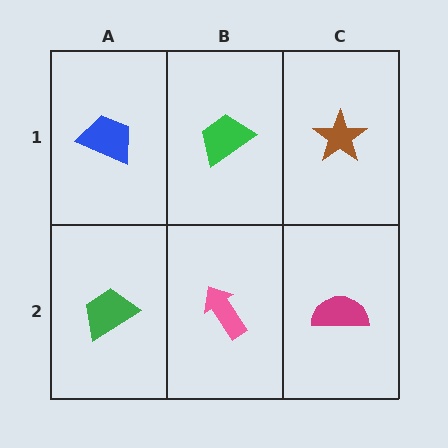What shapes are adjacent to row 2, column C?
A brown star (row 1, column C), a pink arrow (row 2, column B).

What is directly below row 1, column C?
A magenta semicircle.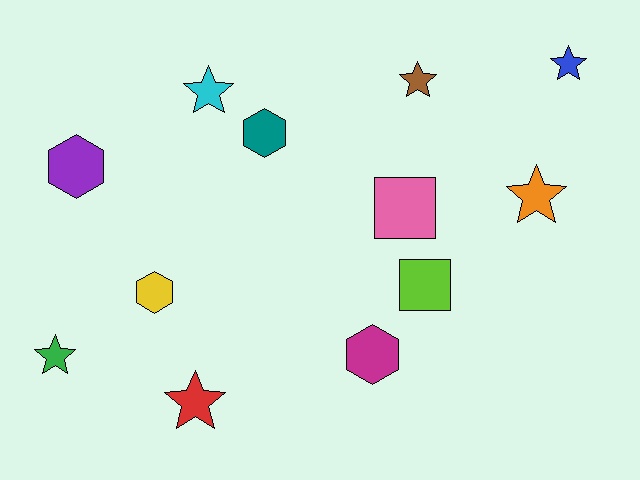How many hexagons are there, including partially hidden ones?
There are 4 hexagons.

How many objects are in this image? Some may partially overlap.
There are 12 objects.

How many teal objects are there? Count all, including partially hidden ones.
There is 1 teal object.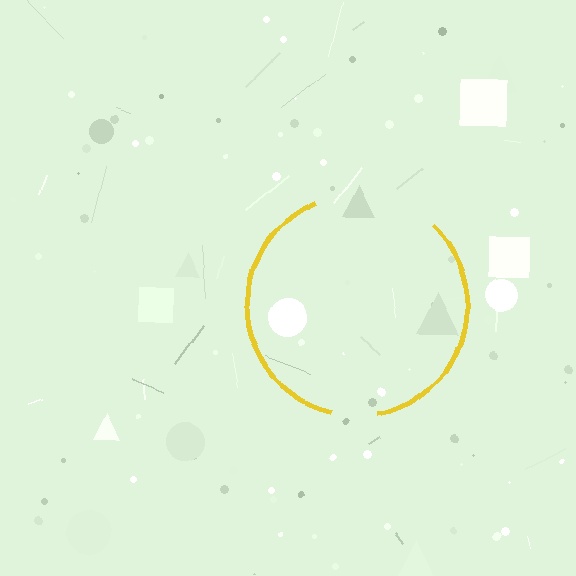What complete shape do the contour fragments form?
The contour fragments form a circle.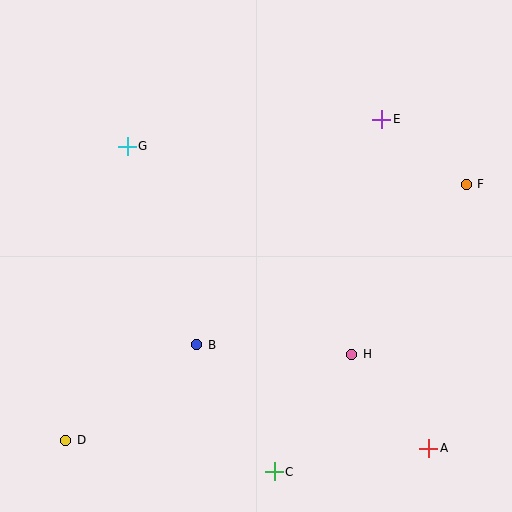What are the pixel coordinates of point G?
Point G is at (127, 146).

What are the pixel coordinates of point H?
Point H is at (352, 354).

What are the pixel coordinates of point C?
Point C is at (274, 472).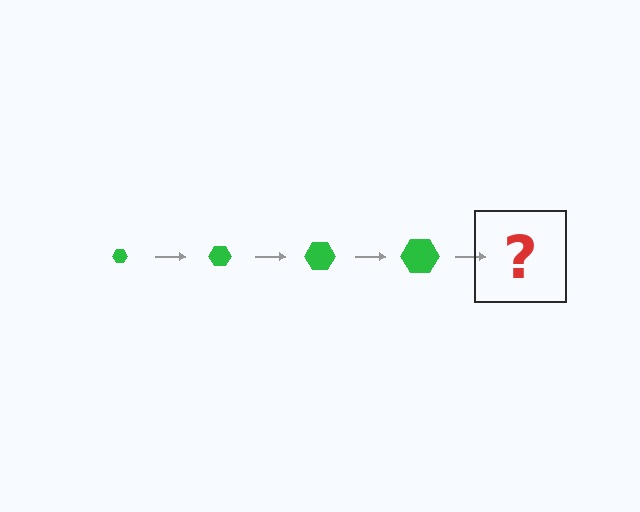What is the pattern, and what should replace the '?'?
The pattern is that the hexagon gets progressively larger each step. The '?' should be a green hexagon, larger than the previous one.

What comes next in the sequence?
The next element should be a green hexagon, larger than the previous one.